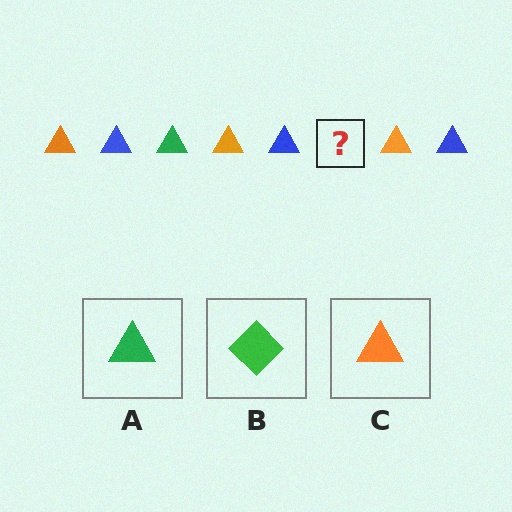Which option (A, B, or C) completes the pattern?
A.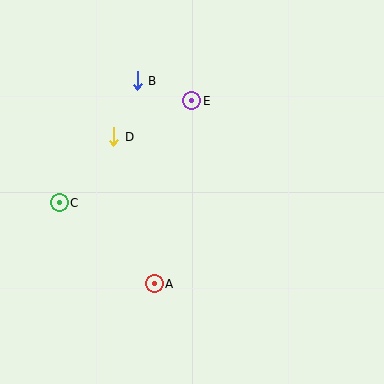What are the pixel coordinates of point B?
Point B is at (137, 81).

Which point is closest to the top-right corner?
Point E is closest to the top-right corner.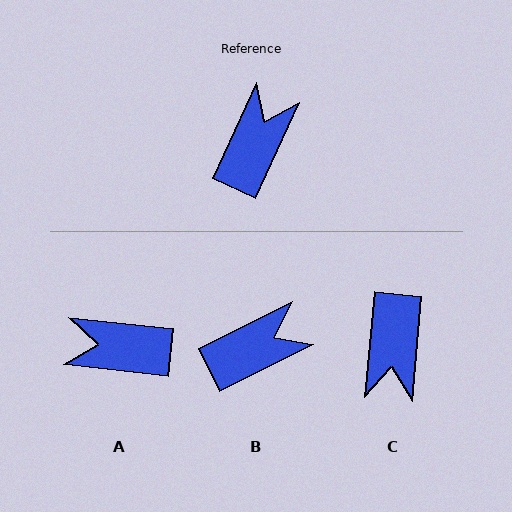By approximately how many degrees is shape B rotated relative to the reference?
Approximately 39 degrees clockwise.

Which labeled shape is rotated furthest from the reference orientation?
C, about 161 degrees away.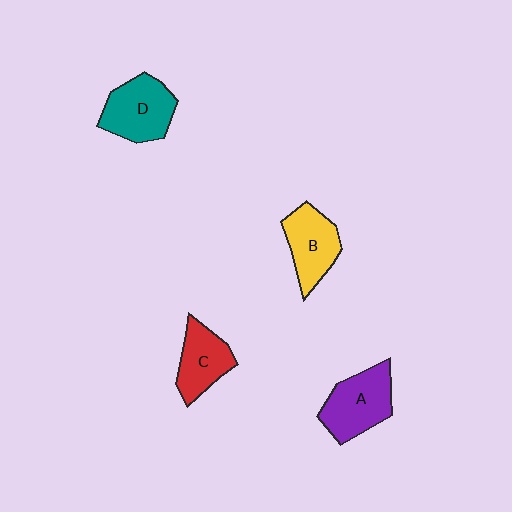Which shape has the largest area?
Shape A (purple).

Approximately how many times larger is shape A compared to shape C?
Approximately 1.3 times.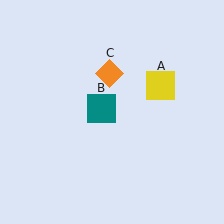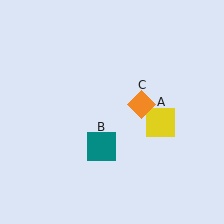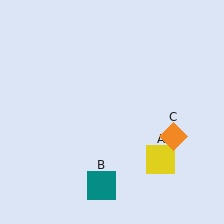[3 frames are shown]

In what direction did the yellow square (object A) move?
The yellow square (object A) moved down.